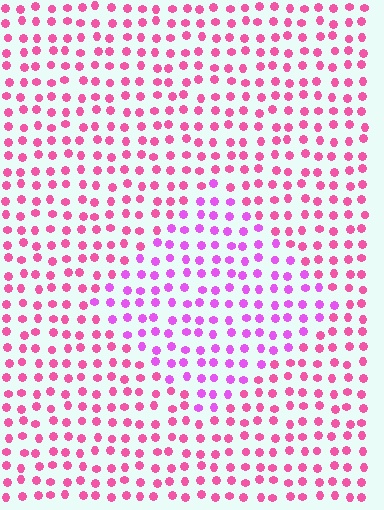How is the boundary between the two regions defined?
The boundary is defined purely by a slight shift in hue (about 33 degrees). Spacing, size, and orientation are identical on both sides.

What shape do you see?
I see a diamond.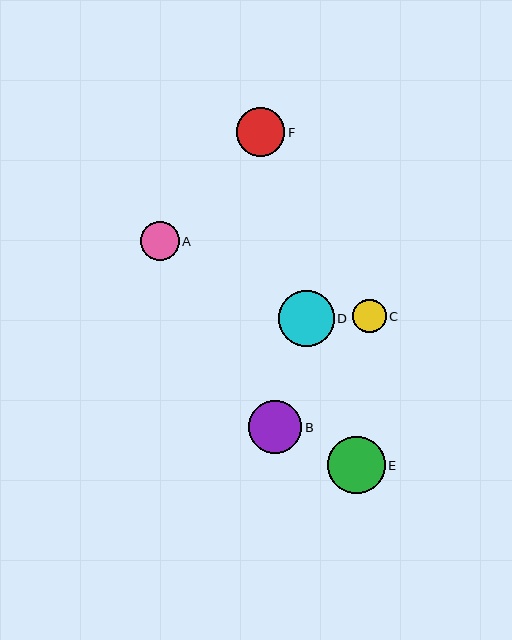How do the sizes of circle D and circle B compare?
Circle D and circle B are approximately the same size.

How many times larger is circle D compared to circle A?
Circle D is approximately 1.4 times the size of circle A.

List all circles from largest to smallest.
From largest to smallest: E, D, B, F, A, C.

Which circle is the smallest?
Circle C is the smallest with a size of approximately 34 pixels.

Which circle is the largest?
Circle E is the largest with a size of approximately 58 pixels.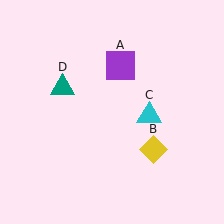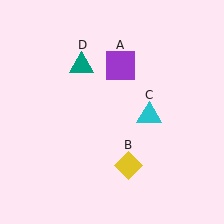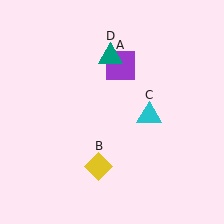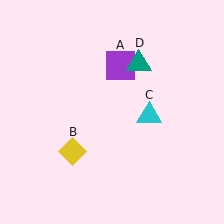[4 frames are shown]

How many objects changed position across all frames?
2 objects changed position: yellow diamond (object B), teal triangle (object D).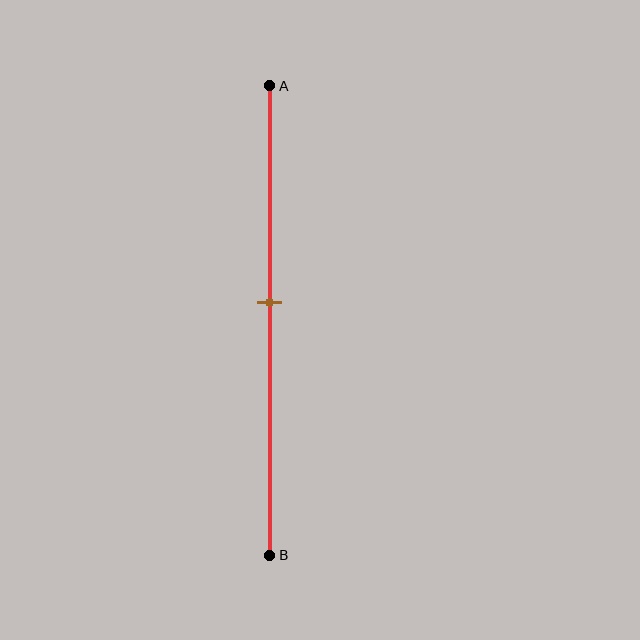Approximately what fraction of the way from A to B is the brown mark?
The brown mark is approximately 45% of the way from A to B.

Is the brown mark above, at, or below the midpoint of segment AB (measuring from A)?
The brown mark is above the midpoint of segment AB.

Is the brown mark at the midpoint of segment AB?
No, the mark is at about 45% from A, not at the 50% midpoint.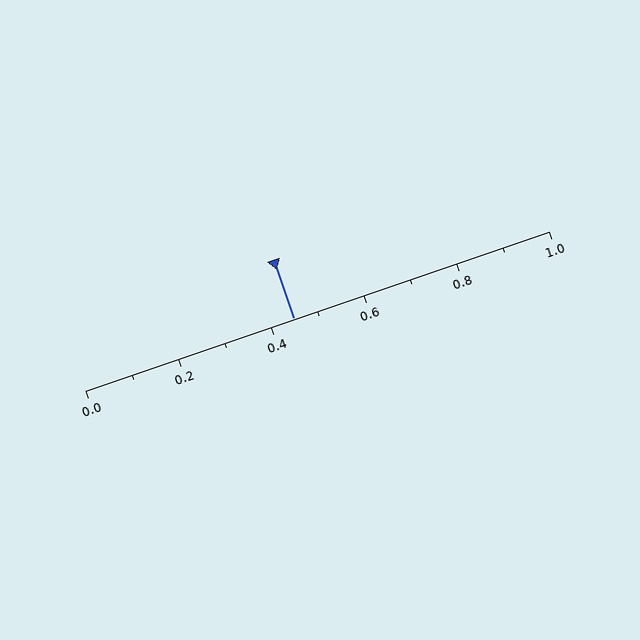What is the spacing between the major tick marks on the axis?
The major ticks are spaced 0.2 apart.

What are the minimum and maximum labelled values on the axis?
The axis runs from 0.0 to 1.0.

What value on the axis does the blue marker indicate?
The marker indicates approximately 0.45.